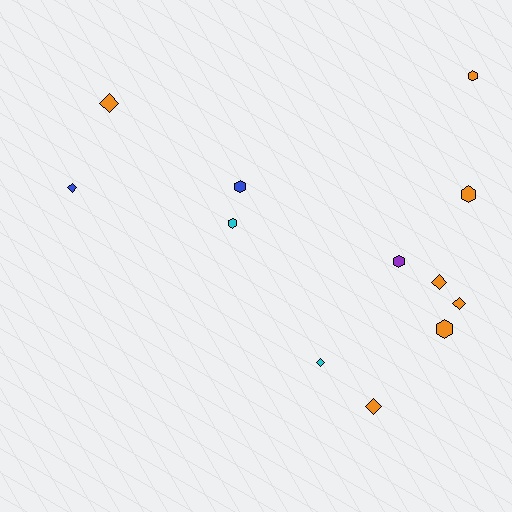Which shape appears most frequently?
Diamond, with 6 objects.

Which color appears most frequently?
Orange, with 7 objects.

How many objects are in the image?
There are 12 objects.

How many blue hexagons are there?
There is 1 blue hexagon.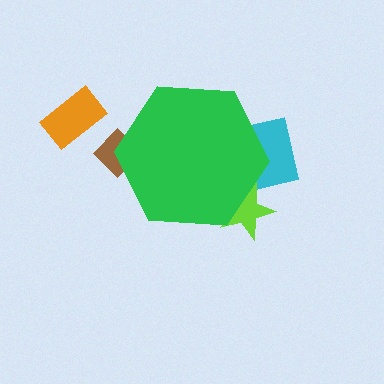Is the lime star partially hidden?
Yes, the lime star is partially hidden behind the green hexagon.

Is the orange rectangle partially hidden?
No, the orange rectangle is fully visible.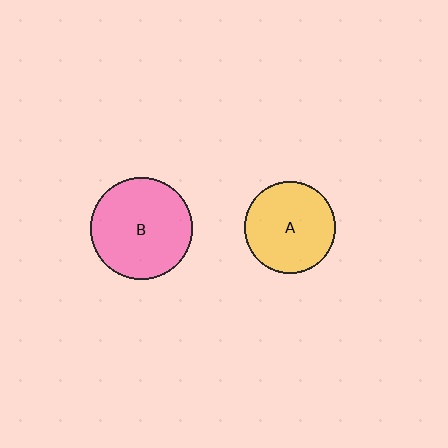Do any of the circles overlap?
No, none of the circles overlap.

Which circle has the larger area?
Circle B (pink).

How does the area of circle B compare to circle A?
Approximately 1.2 times.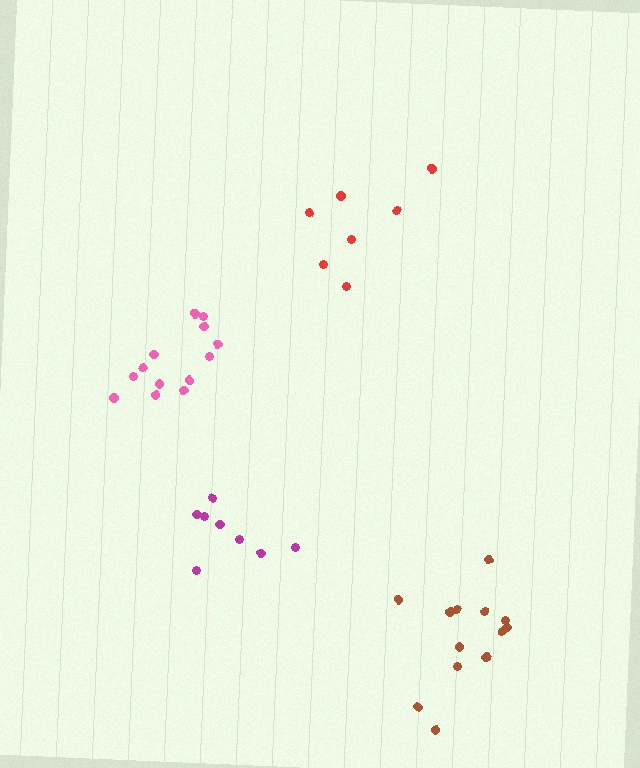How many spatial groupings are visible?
There are 4 spatial groupings.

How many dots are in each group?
Group 1: 13 dots, Group 2: 8 dots, Group 3: 7 dots, Group 4: 13 dots (41 total).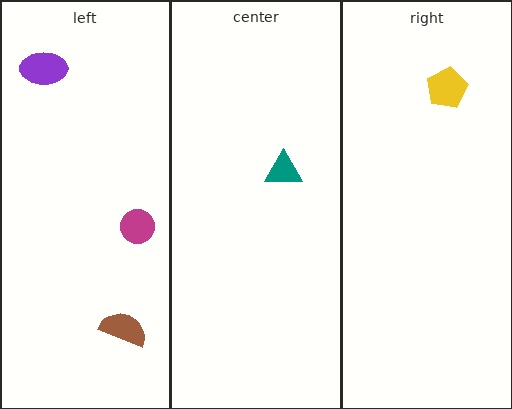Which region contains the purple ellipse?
The left region.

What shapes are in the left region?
The magenta circle, the purple ellipse, the brown semicircle.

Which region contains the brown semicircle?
The left region.